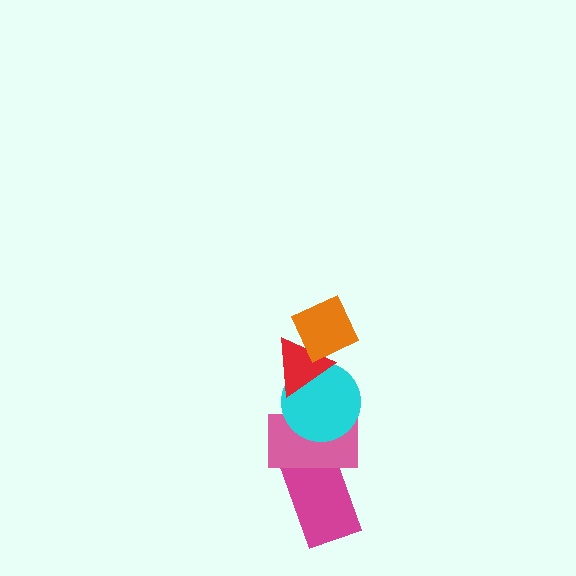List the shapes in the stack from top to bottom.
From top to bottom: the orange diamond, the red triangle, the cyan circle, the pink rectangle, the magenta rectangle.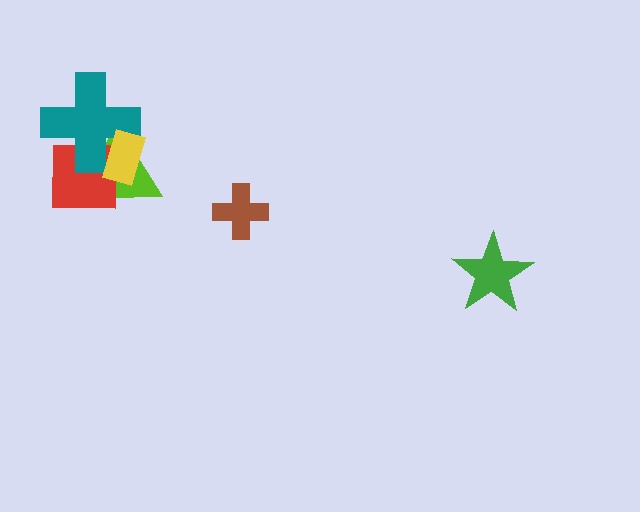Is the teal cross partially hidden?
Yes, it is partially covered by another shape.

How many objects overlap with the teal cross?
3 objects overlap with the teal cross.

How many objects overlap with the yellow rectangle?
3 objects overlap with the yellow rectangle.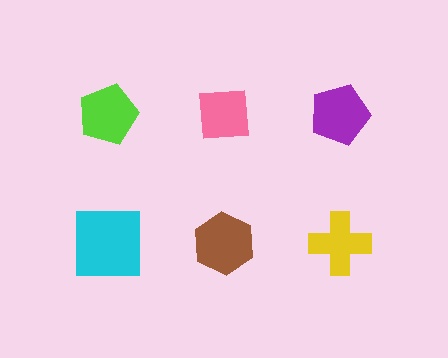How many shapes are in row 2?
3 shapes.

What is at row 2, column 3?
A yellow cross.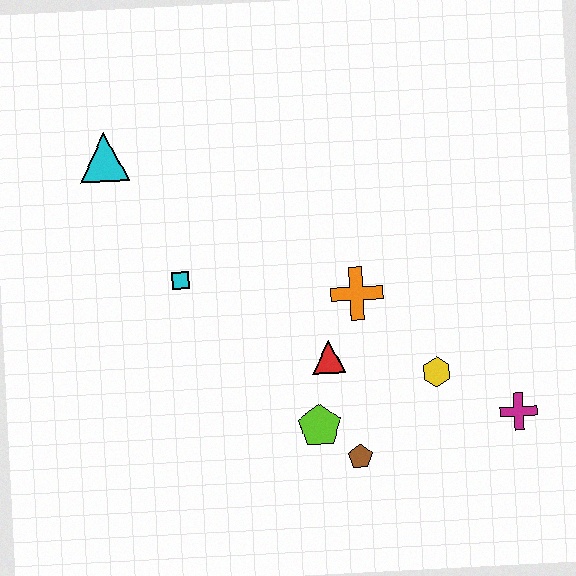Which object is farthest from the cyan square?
The magenta cross is farthest from the cyan square.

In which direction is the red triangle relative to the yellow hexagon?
The red triangle is to the left of the yellow hexagon.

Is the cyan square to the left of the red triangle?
Yes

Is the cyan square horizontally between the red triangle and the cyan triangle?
Yes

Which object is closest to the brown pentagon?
The lime pentagon is closest to the brown pentagon.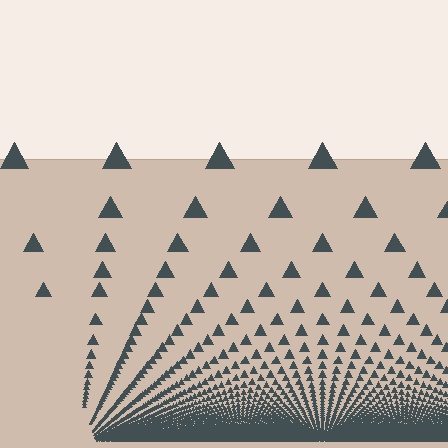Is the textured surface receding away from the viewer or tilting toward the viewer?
The surface appears to tilt toward the viewer. Texture elements get larger and sparser toward the top.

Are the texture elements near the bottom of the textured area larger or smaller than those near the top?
Smaller. The gradient is inverted — elements near the bottom are smaller and denser.